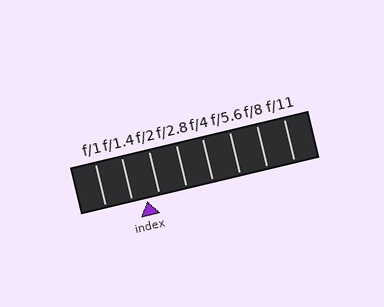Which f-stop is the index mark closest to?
The index mark is closest to f/2.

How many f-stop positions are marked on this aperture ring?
There are 8 f-stop positions marked.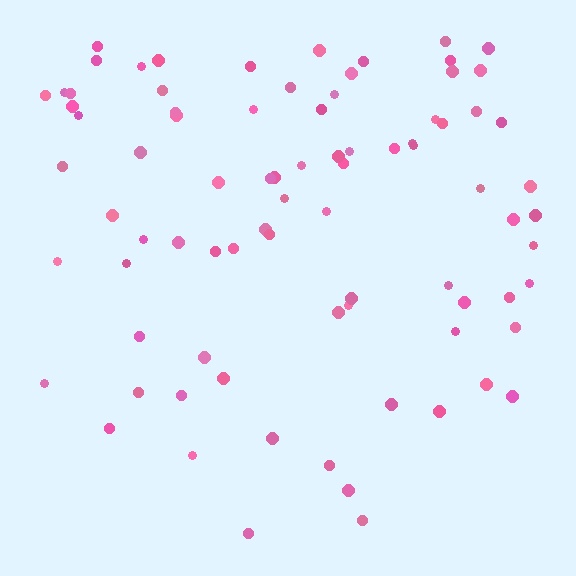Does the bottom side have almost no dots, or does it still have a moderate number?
Still a moderate number, just noticeably fewer than the top.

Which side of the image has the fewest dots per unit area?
The bottom.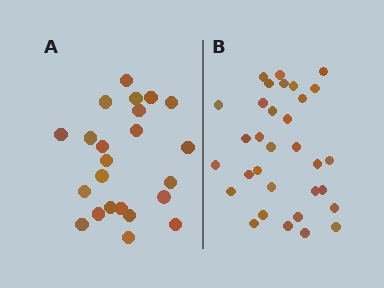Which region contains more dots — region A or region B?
Region B (the right region) has more dots.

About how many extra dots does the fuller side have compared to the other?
Region B has roughly 8 or so more dots than region A.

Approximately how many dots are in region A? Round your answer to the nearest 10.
About 20 dots. (The exact count is 23, which rounds to 20.)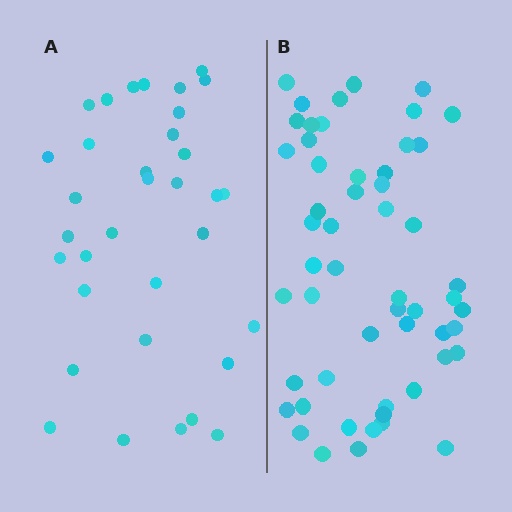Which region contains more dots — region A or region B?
Region B (the right region) has more dots.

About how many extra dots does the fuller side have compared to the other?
Region B has approximately 20 more dots than region A.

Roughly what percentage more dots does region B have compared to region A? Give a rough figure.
About 60% more.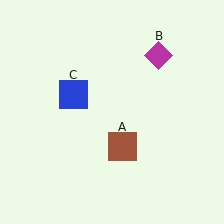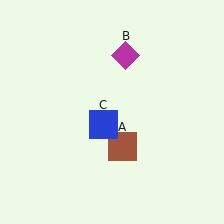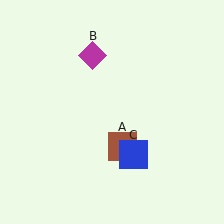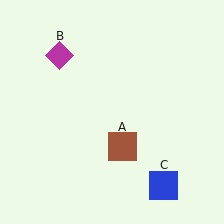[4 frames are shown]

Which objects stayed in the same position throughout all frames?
Brown square (object A) remained stationary.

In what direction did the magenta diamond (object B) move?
The magenta diamond (object B) moved left.